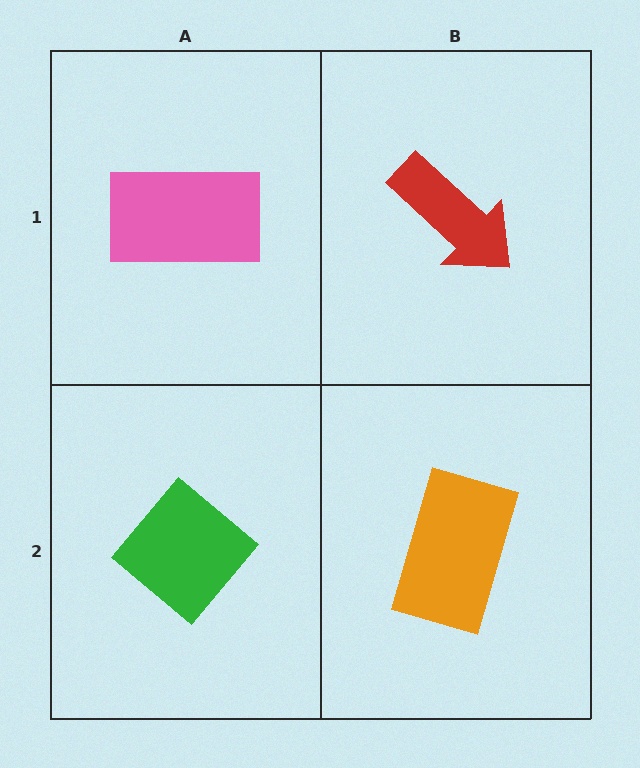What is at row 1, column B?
A red arrow.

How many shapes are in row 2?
2 shapes.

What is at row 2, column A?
A green diamond.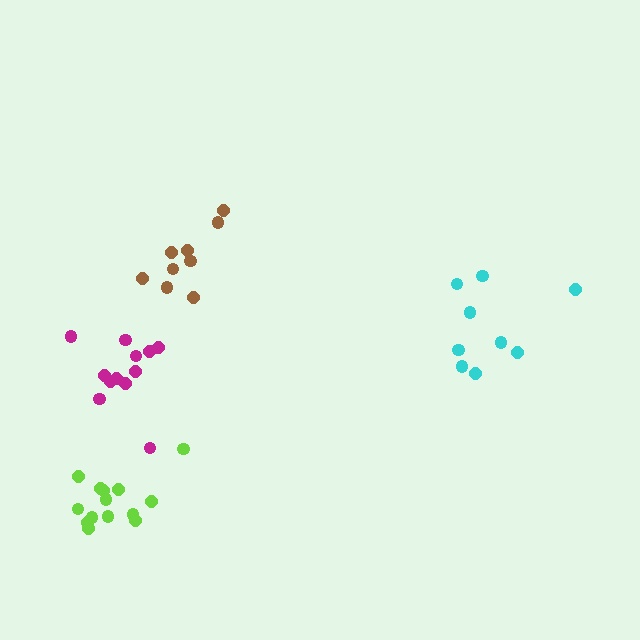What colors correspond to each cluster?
The clusters are colored: lime, cyan, brown, magenta.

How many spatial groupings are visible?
There are 4 spatial groupings.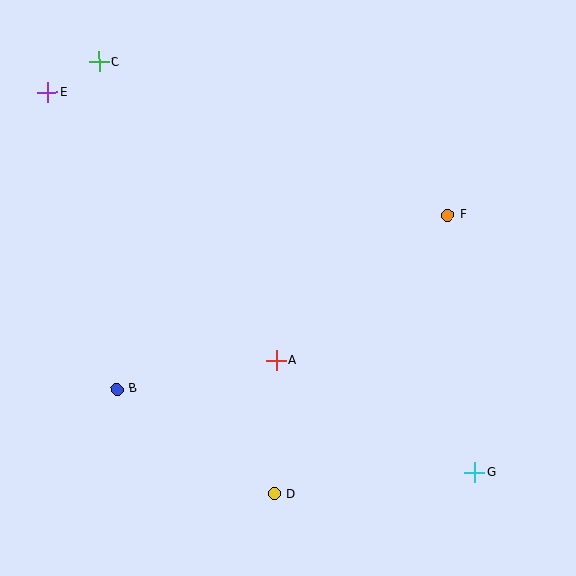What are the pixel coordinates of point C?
Point C is at (99, 62).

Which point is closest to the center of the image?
Point A at (277, 361) is closest to the center.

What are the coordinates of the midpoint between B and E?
The midpoint between B and E is at (82, 241).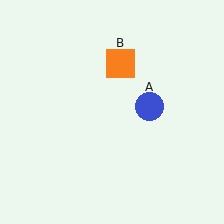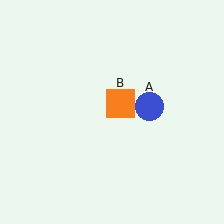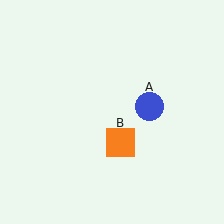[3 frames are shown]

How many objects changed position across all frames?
1 object changed position: orange square (object B).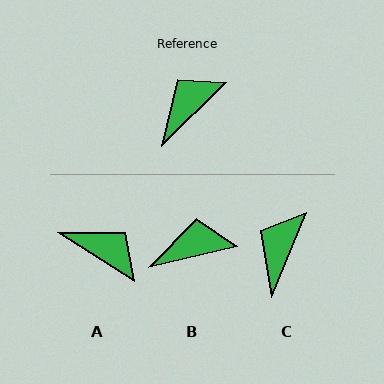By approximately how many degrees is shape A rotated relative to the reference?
Approximately 77 degrees clockwise.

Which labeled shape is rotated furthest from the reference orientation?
A, about 77 degrees away.